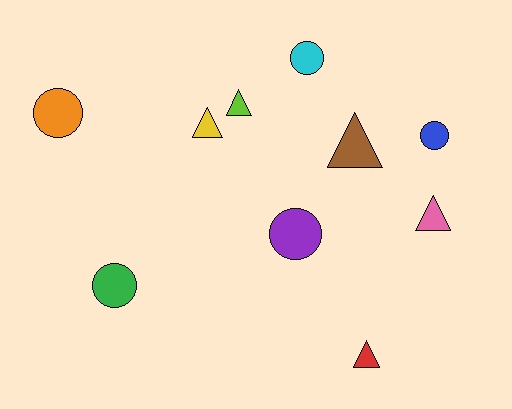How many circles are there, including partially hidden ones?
There are 5 circles.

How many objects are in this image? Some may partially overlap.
There are 10 objects.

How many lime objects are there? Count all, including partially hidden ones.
There is 1 lime object.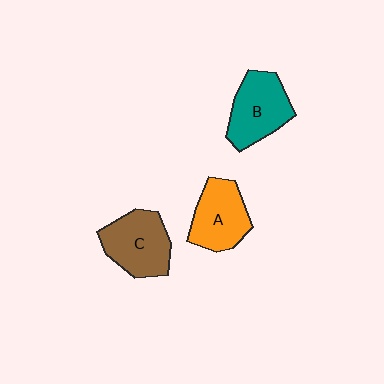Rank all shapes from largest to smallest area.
From largest to smallest: C (brown), B (teal), A (orange).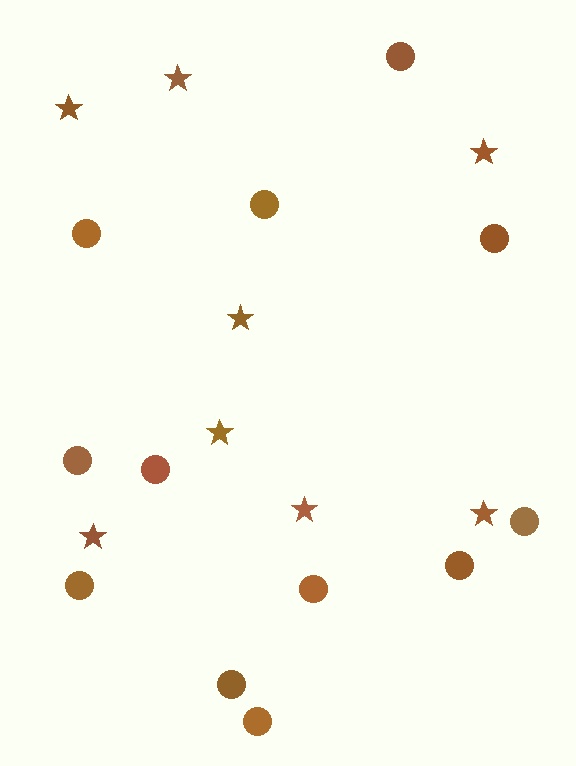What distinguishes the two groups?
There are 2 groups: one group of stars (8) and one group of circles (12).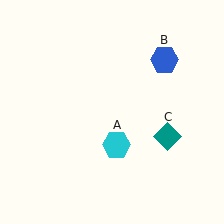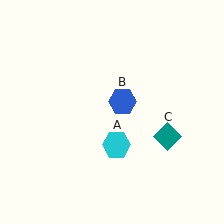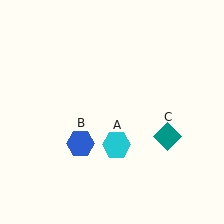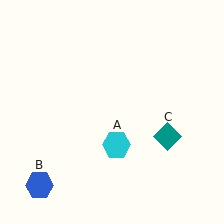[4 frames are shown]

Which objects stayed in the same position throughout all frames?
Cyan hexagon (object A) and teal diamond (object C) remained stationary.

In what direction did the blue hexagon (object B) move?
The blue hexagon (object B) moved down and to the left.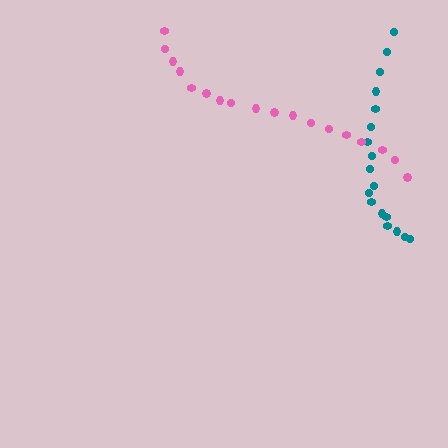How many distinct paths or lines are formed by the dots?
There are 2 distinct paths.